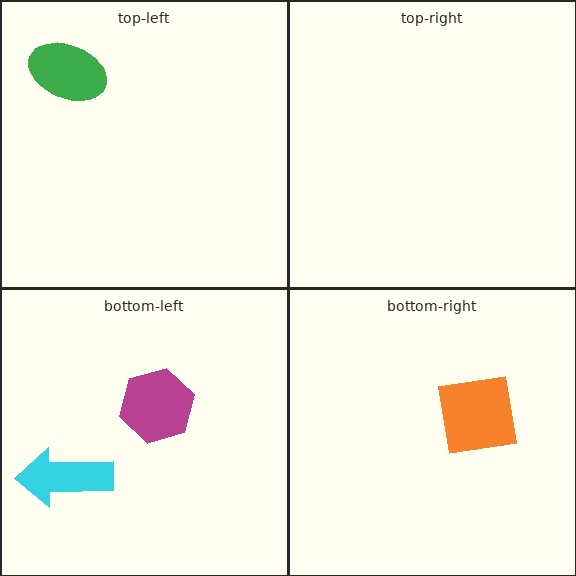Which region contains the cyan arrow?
The bottom-left region.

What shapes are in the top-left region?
The green ellipse.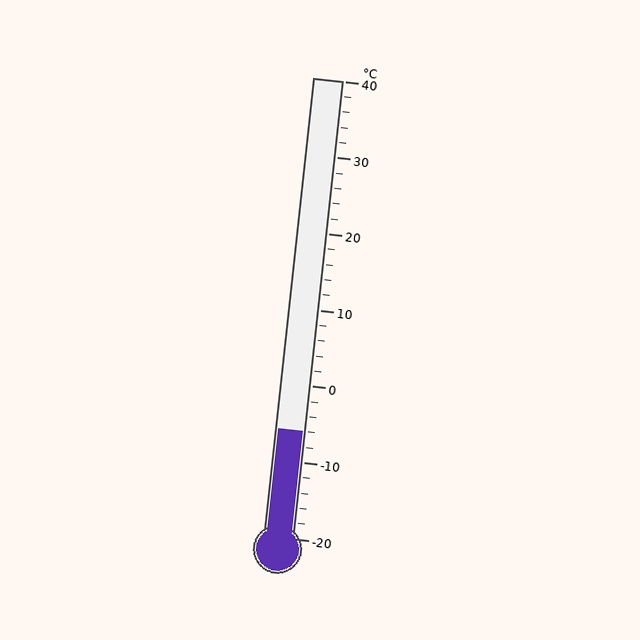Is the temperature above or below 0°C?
The temperature is below 0°C.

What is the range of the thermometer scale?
The thermometer scale ranges from -20°C to 40°C.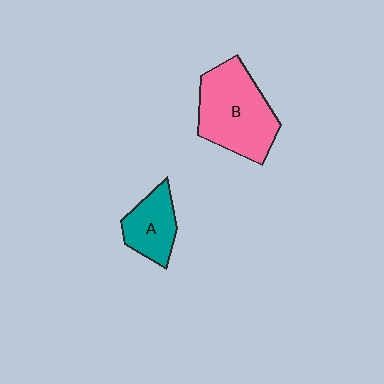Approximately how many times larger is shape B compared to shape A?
Approximately 1.8 times.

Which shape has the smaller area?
Shape A (teal).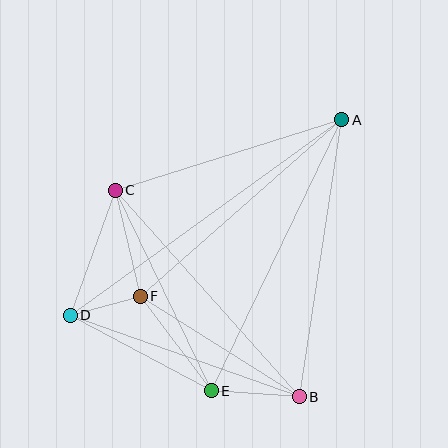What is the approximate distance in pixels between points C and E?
The distance between C and E is approximately 222 pixels.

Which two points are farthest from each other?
Points A and D are farthest from each other.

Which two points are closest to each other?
Points D and F are closest to each other.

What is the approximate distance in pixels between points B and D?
The distance between B and D is approximately 243 pixels.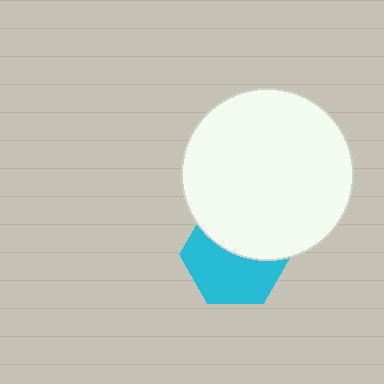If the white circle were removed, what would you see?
You would see the complete cyan hexagon.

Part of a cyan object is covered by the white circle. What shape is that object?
It is a hexagon.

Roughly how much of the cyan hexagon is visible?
About half of it is visible (roughly 56%).